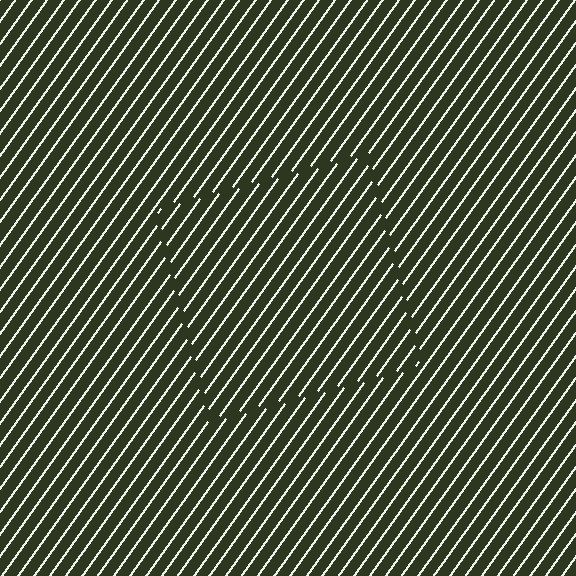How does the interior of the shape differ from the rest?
The interior of the shape contains the same grating, shifted by half a period — the contour is defined by the phase discontinuity where line-ends from the inner and outer gratings abut.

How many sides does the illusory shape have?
4 sides — the line-ends trace a square.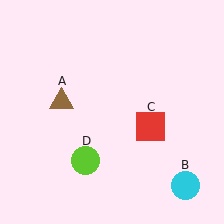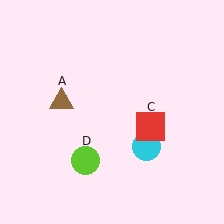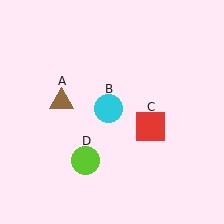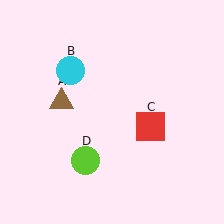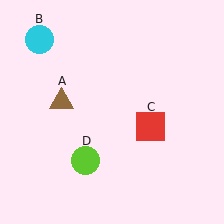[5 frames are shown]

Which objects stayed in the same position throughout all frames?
Brown triangle (object A) and red square (object C) and lime circle (object D) remained stationary.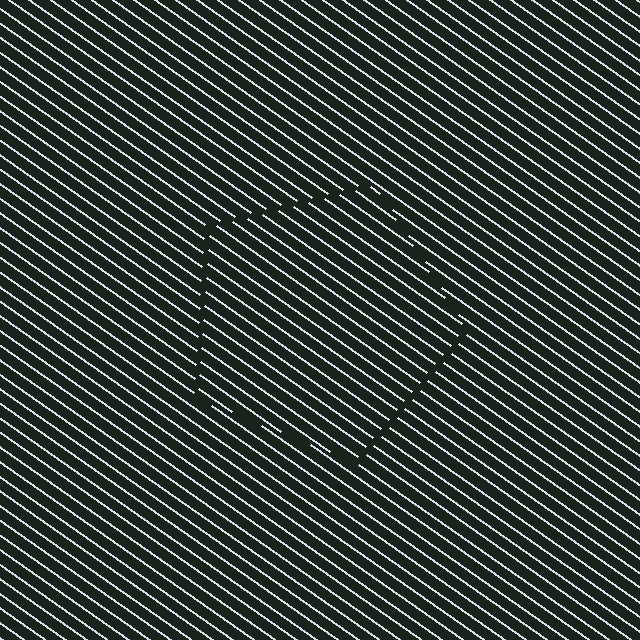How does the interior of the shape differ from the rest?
The interior of the shape contains the same grating, shifted by half a period — the contour is defined by the phase discontinuity where line-ends from the inner and outer gratings abut.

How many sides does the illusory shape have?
5 sides — the line-ends trace a pentagon.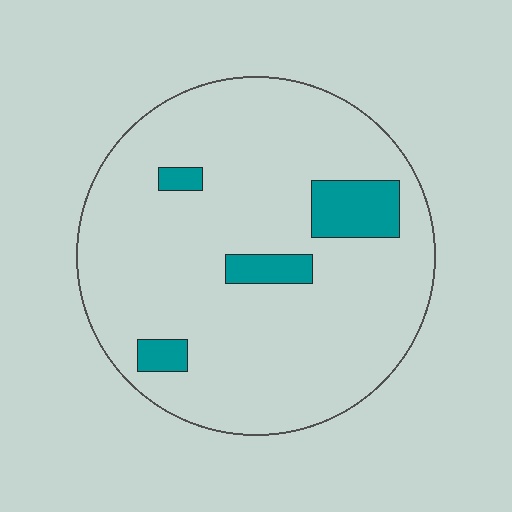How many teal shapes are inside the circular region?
4.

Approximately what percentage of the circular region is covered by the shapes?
Approximately 10%.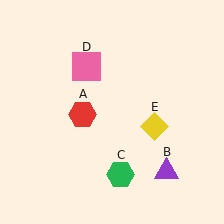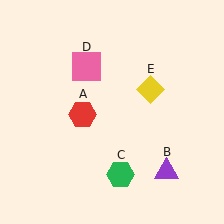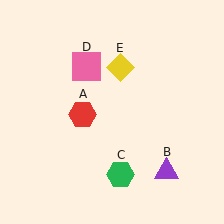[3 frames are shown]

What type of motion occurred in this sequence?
The yellow diamond (object E) rotated counterclockwise around the center of the scene.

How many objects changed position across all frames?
1 object changed position: yellow diamond (object E).